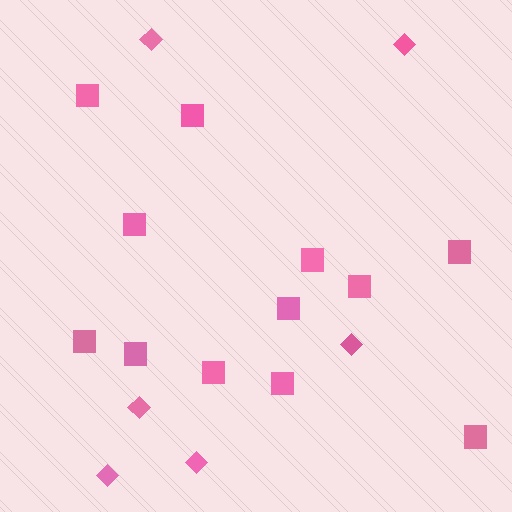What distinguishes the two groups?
There are 2 groups: one group of squares (12) and one group of diamonds (6).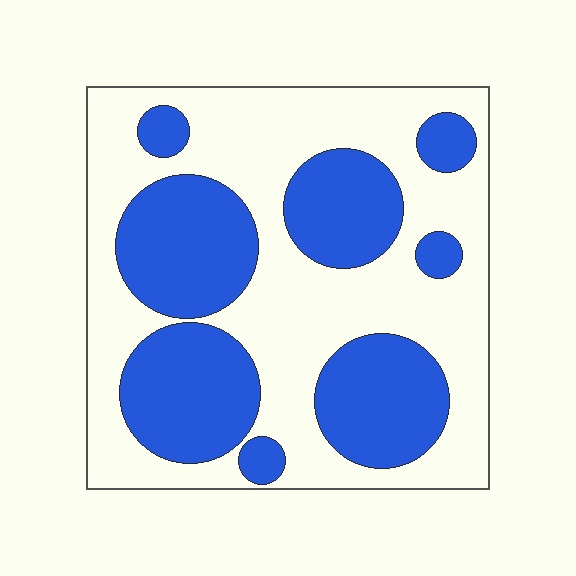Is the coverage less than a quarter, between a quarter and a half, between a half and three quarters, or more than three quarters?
Between a quarter and a half.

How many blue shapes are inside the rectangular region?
8.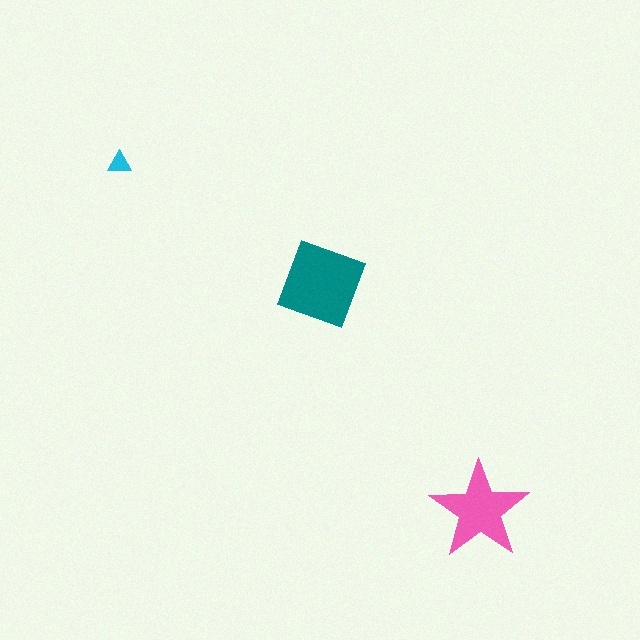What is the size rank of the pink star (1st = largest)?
2nd.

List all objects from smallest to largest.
The cyan triangle, the pink star, the teal diamond.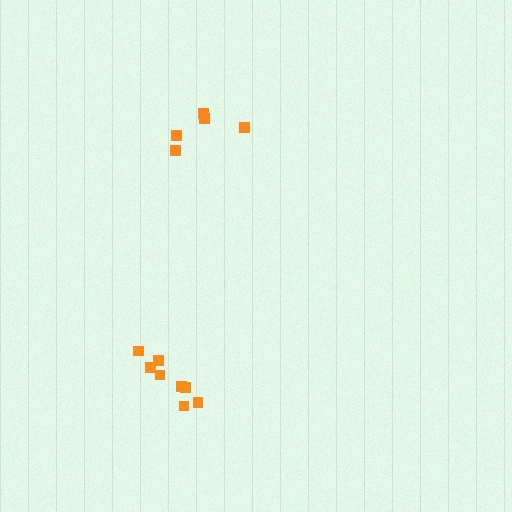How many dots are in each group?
Group 1: 8 dots, Group 2: 5 dots (13 total).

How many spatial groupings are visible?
There are 2 spatial groupings.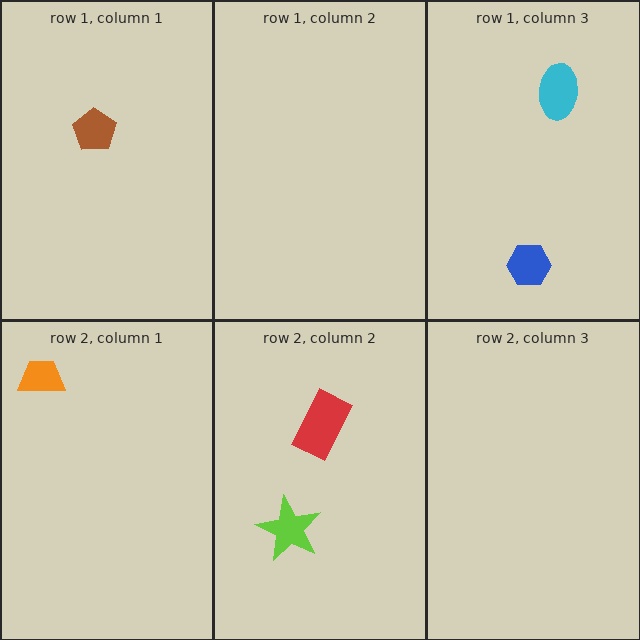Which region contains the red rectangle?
The row 2, column 2 region.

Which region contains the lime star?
The row 2, column 2 region.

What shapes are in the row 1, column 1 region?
The brown pentagon.